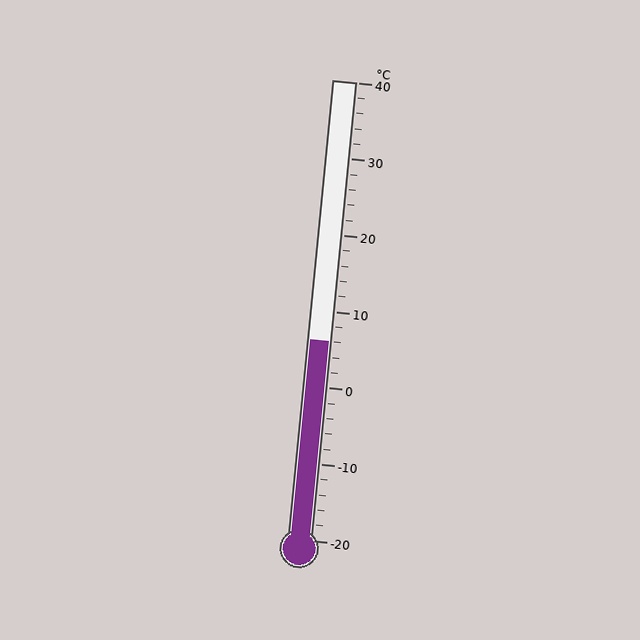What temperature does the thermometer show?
The thermometer shows approximately 6°C.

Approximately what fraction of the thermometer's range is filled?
The thermometer is filled to approximately 45% of its range.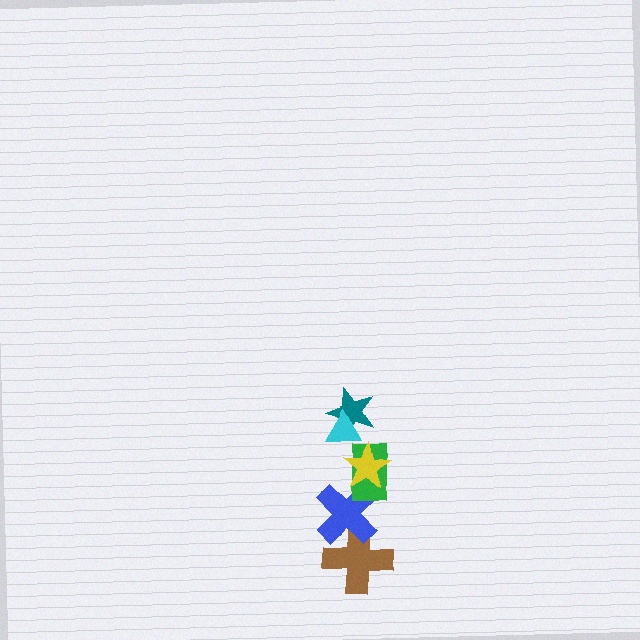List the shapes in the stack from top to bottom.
From top to bottom: the cyan triangle, the teal star, the yellow star, the green rectangle, the blue cross, the brown cross.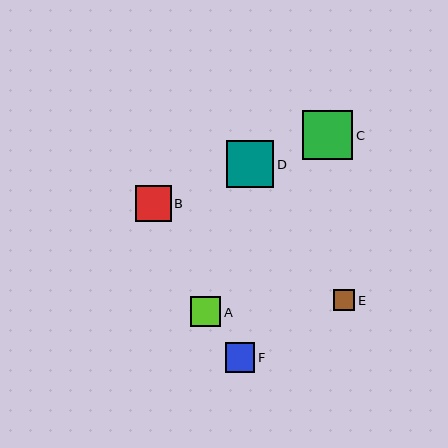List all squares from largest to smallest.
From largest to smallest: C, D, B, A, F, E.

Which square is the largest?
Square C is the largest with a size of approximately 50 pixels.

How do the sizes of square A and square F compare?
Square A and square F are approximately the same size.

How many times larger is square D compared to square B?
Square D is approximately 1.3 times the size of square B.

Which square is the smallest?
Square E is the smallest with a size of approximately 21 pixels.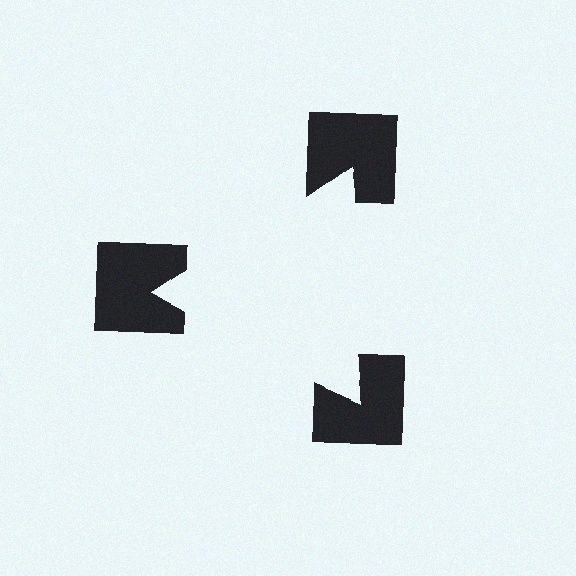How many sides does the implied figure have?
3 sides.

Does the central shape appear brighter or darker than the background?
It typically appears slightly brighter than the background, even though no actual brightness change is drawn.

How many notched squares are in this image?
There are 3 — one at each vertex of the illusory triangle.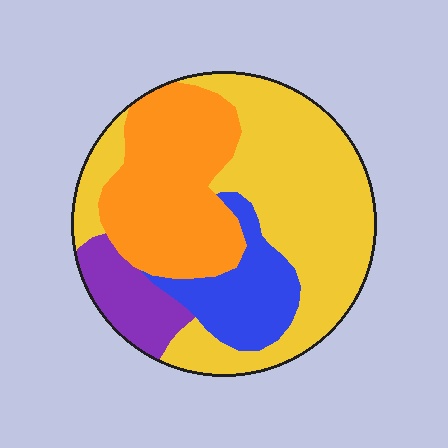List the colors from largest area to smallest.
From largest to smallest: yellow, orange, blue, purple.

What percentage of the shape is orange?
Orange covers around 30% of the shape.